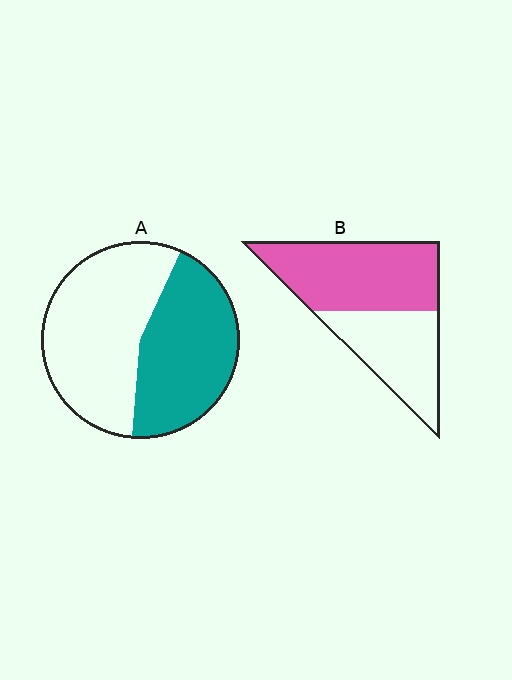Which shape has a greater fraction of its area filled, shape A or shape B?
Shape B.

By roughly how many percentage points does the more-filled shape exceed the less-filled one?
By roughly 15 percentage points (B over A).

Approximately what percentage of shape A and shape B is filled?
A is approximately 45% and B is approximately 60%.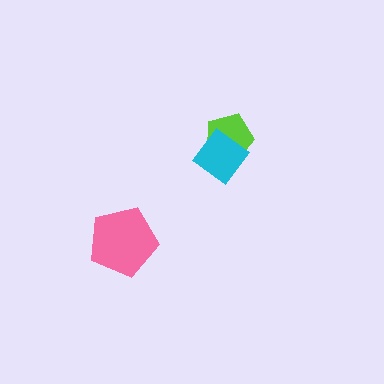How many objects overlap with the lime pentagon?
1 object overlaps with the lime pentagon.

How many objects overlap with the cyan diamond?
1 object overlaps with the cyan diamond.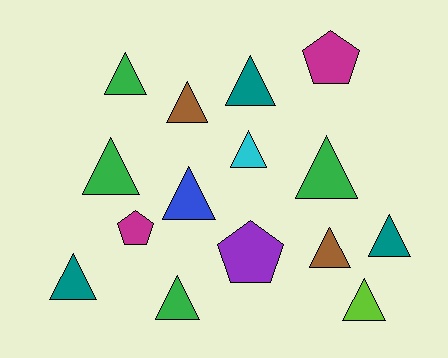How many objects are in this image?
There are 15 objects.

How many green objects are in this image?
There are 4 green objects.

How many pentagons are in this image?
There are 3 pentagons.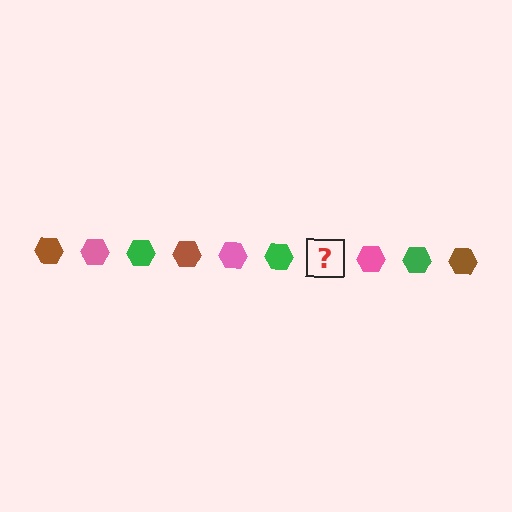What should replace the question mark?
The question mark should be replaced with a brown hexagon.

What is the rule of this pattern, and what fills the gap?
The rule is that the pattern cycles through brown, pink, green hexagons. The gap should be filled with a brown hexagon.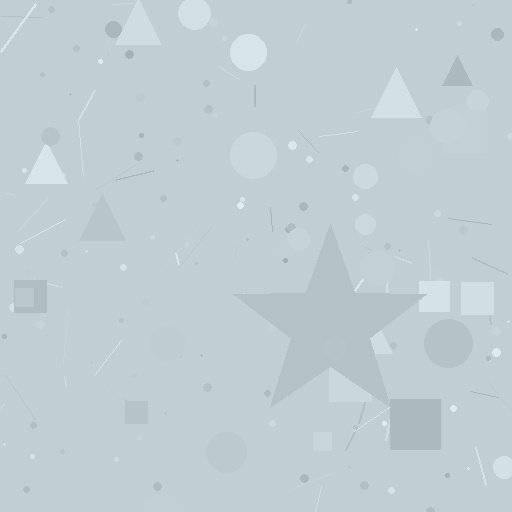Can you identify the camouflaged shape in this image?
The camouflaged shape is a star.